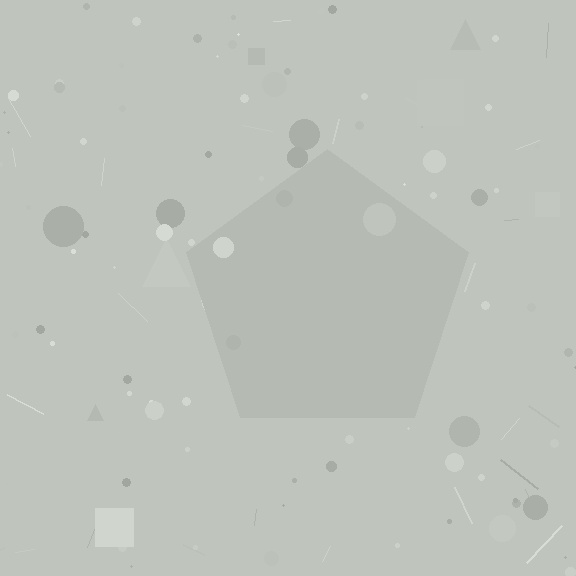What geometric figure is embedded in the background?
A pentagon is embedded in the background.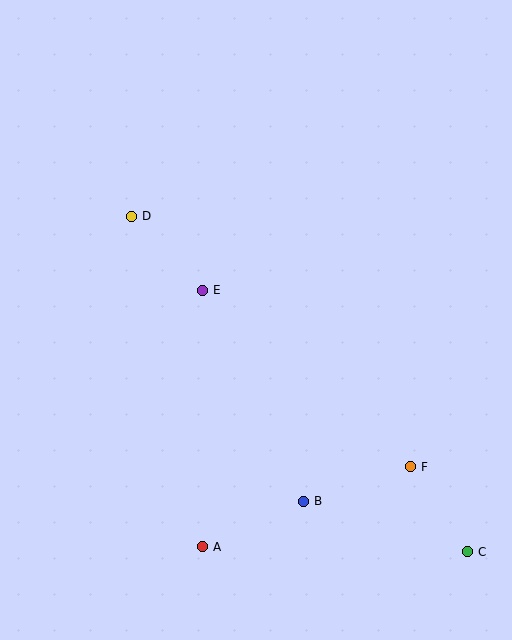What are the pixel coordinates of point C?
Point C is at (467, 552).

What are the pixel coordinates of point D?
Point D is at (132, 216).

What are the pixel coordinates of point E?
Point E is at (203, 290).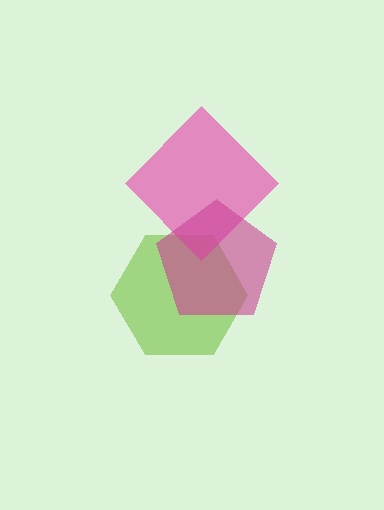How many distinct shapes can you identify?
There are 3 distinct shapes: a lime hexagon, a pink diamond, a magenta pentagon.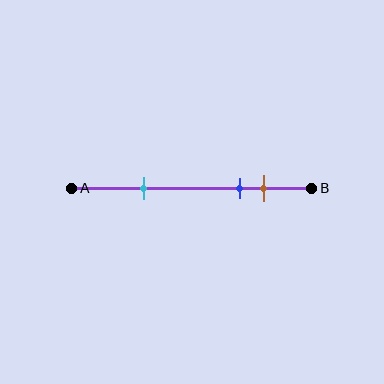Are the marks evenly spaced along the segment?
No, the marks are not evenly spaced.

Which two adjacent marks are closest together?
The blue and brown marks are the closest adjacent pair.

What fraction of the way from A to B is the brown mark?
The brown mark is approximately 80% (0.8) of the way from A to B.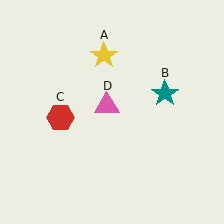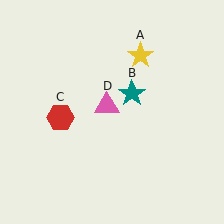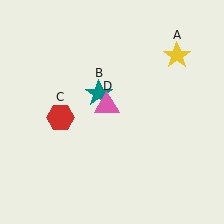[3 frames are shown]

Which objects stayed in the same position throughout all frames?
Red hexagon (object C) and pink triangle (object D) remained stationary.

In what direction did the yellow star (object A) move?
The yellow star (object A) moved right.